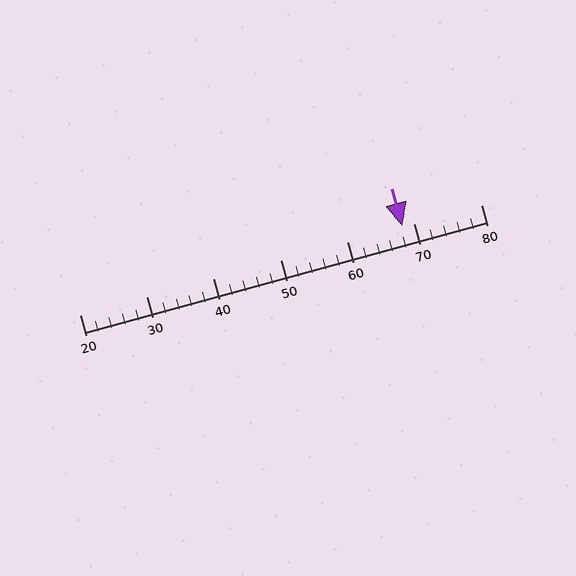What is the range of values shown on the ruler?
The ruler shows values from 20 to 80.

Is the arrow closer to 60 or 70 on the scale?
The arrow is closer to 70.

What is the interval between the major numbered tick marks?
The major tick marks are spaced 10 units apart.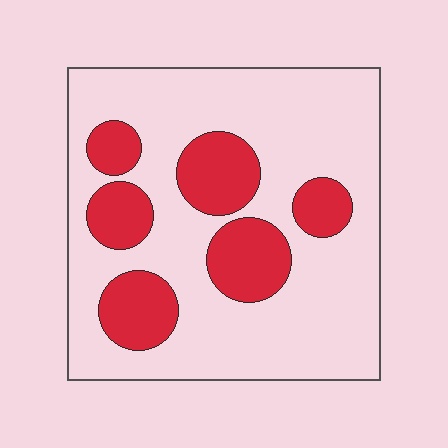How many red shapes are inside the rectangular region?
6.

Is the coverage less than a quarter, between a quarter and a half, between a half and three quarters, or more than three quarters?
Between a quarter and a half.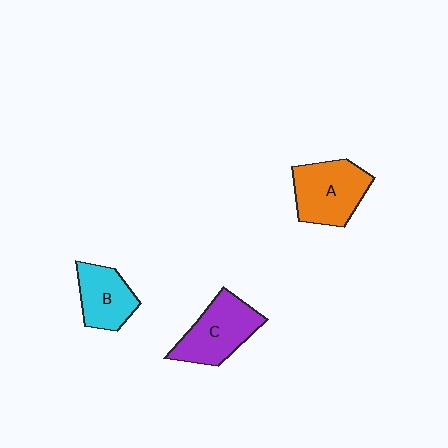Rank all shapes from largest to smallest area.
From largest to smallest: A (orange), C (purple), B (cyan).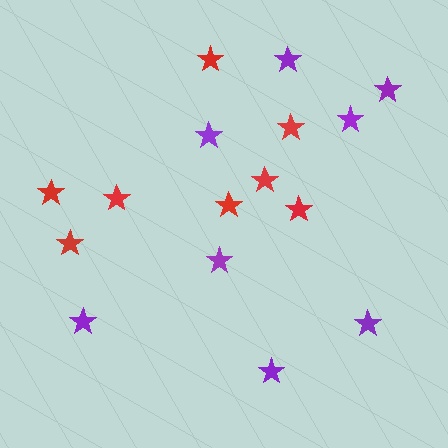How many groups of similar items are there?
There are 2 groups: one group of purple stars (8) and one group of red stars (8).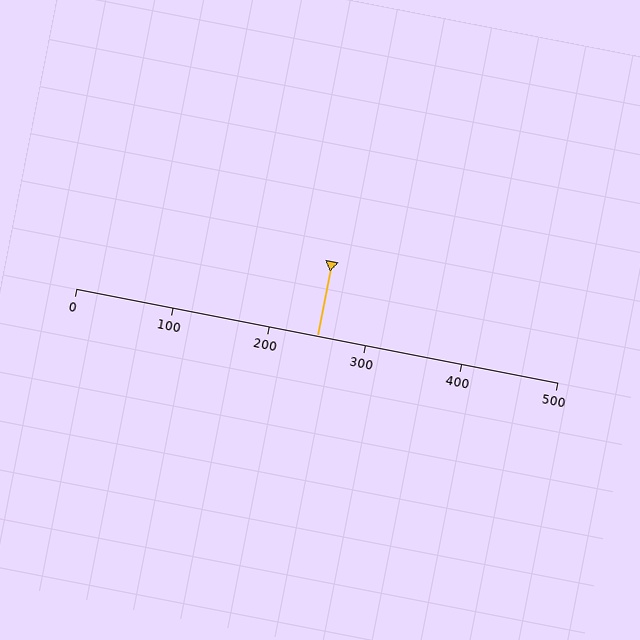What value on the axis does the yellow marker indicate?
The marker indicates approximately 250.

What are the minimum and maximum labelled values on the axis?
The axis runs from 0 to 500.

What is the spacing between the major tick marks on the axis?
The major ticks are spaced 100 apart.